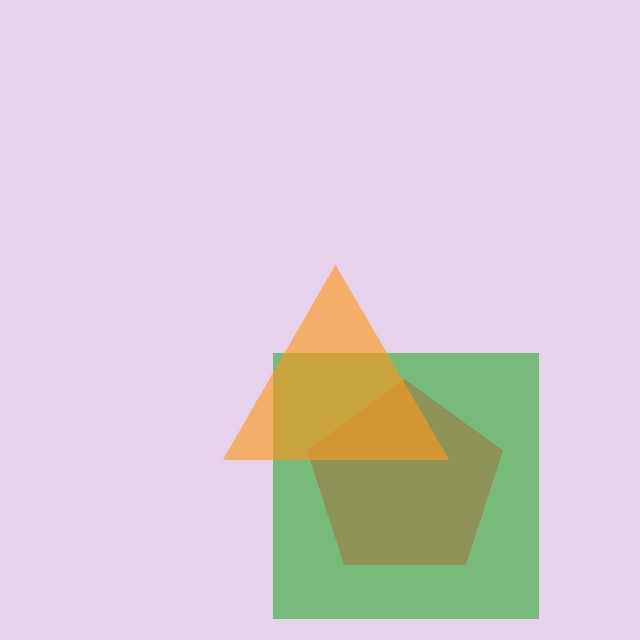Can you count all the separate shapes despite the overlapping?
Yes, there are 3 separate shapes.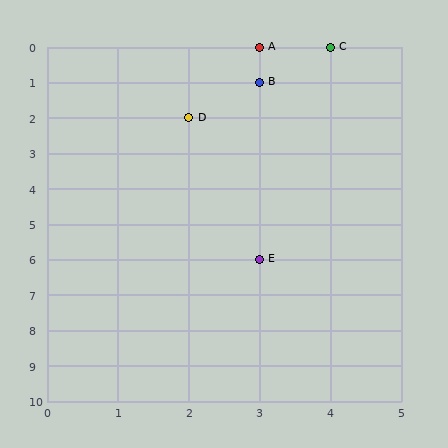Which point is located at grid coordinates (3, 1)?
Point B is at (3, 1).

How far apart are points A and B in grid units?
Points A and B are 1 row apart.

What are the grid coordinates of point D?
Point D is at grid coordinates (2, 2).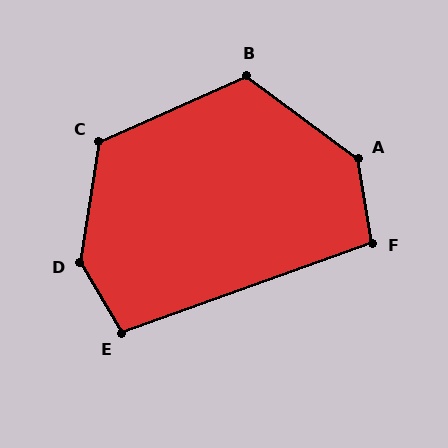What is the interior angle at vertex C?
Approximately 123 degrees (obtuse).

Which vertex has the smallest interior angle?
F, at approximately 100 degrees.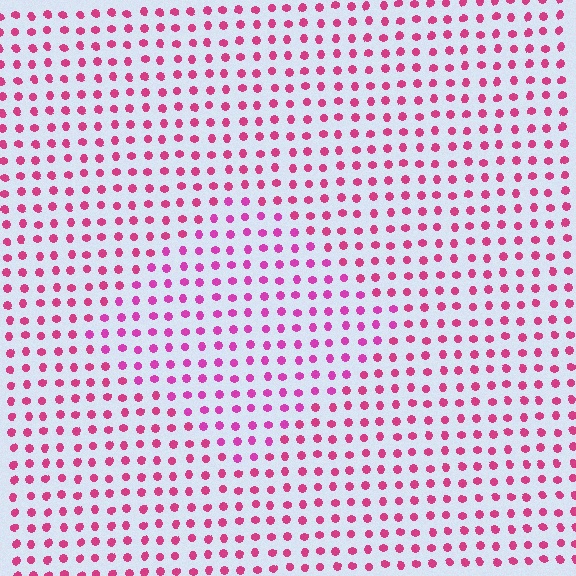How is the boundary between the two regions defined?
The boundary is defined purely by a slight shift in hue (about 18 degrees). Spacing, size, and orientation are identical on both sides.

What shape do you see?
I see a diamond.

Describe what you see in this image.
The image is filled with small magenta elements in a uniform arrangement. A diamond-shaped region is visible where the elements are tinted to a slightly different hue, forming a subtle color boundary.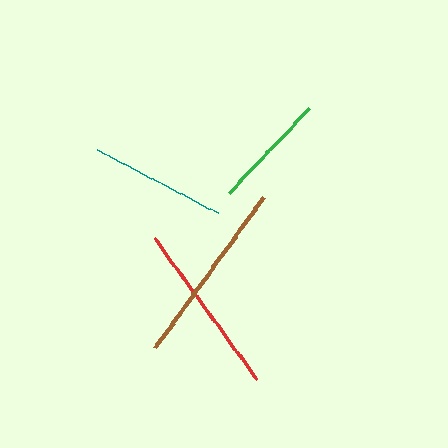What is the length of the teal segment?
The teal segment is approximately 135 pixels long.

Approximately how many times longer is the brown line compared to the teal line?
The brown line is approximately 1.4 times the length of the teal line.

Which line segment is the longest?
The brown line is the longest at approximately 186 pixels.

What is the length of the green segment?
The green segment is approximately 117 pixels long.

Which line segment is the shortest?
The green line is the shortest at approximately 117 pixels.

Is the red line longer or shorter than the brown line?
The brown line is longer than the red line.